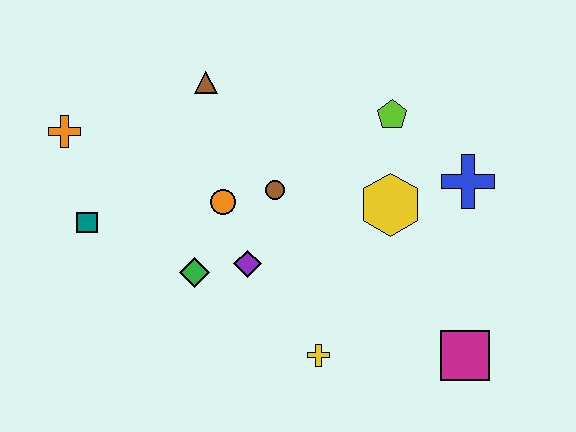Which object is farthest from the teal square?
The magenta square is farthest from the teal square.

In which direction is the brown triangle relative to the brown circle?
The brown triangle is above the brown circle.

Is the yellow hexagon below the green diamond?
No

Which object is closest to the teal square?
The orange cross is closest to the teal square.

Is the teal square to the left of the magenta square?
Yes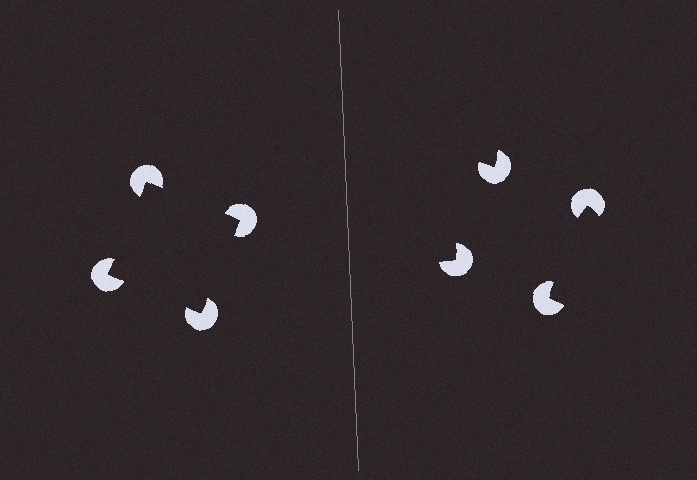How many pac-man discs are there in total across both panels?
8 — 4 on each side.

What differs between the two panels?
The pac-man discs are positioned identically on both sides; only the wedge orientations differ. On the left they align to a square; on the right they are misaligned.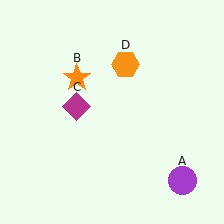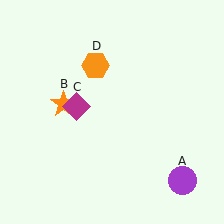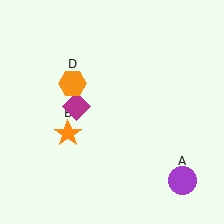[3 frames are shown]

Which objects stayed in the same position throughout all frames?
Purple circle (object A) and magenta diamond (object C) remained stationary.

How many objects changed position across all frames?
2 objects changed position: orange star (object B), orange hexagon (object D).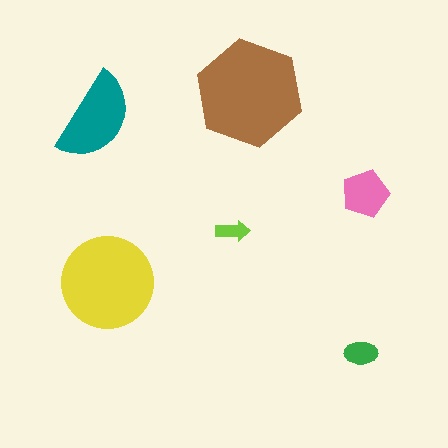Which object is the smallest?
The lime arrow.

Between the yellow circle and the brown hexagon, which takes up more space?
The brown hexagon.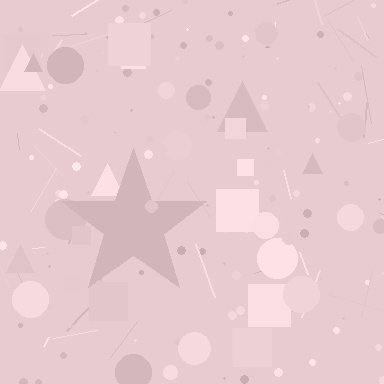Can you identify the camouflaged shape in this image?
The camouflaged shape is a star.